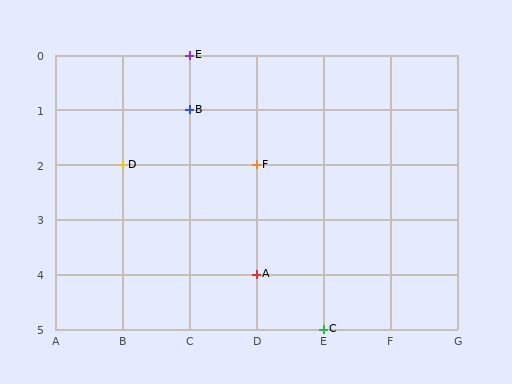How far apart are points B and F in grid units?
Points B and F are 1 column and 1 row apart (about 1.4 grid units diagonally).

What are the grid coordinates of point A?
Point A is at grid coordinates (D, 4).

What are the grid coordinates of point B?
Point B is at grid coordinates (C, 1).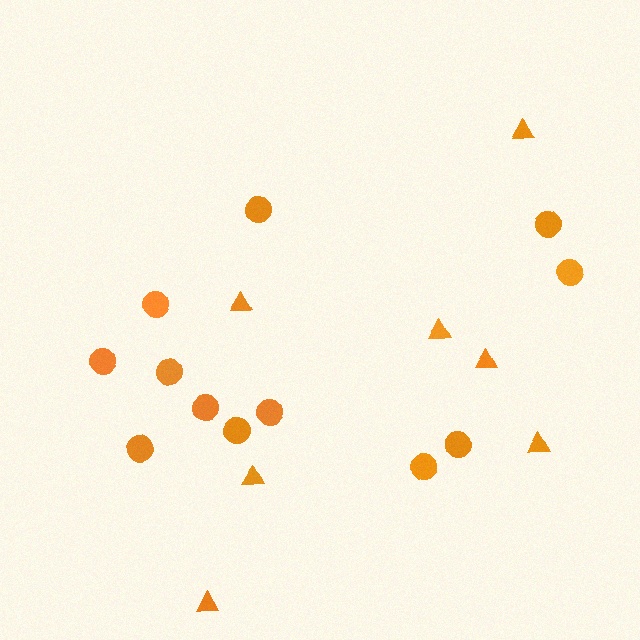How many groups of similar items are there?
There are 2 groups: one group of triangles (7) and one group of circles (12).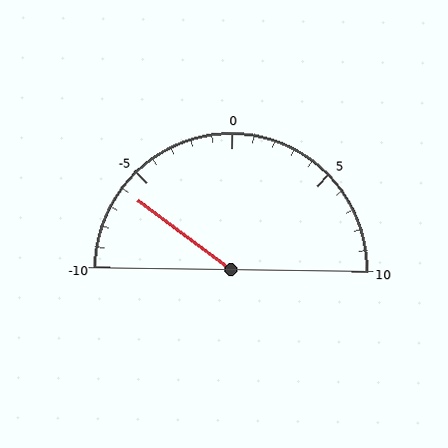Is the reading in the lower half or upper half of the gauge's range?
The reading is in the lower half of the range (-10 to 10).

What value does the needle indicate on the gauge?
The needle indicates approximately -6.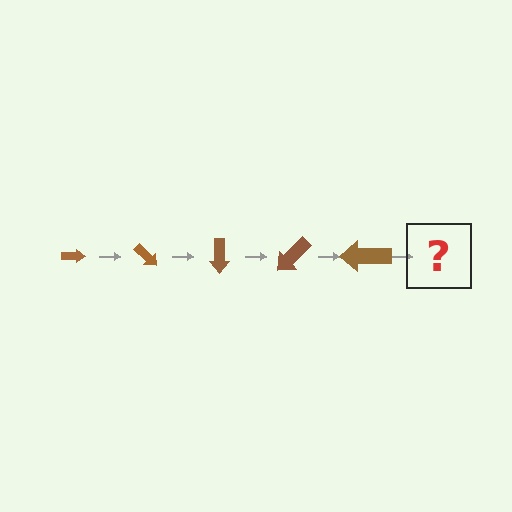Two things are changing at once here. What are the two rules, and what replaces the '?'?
The two rules are that the arrow grows larger each step and it rotates 45 degrees each step. The '?' should be an arrow, larger than the previous one and rotated 225 degrees from the start.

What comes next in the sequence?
The next element should be an arrow, larger than the previous one and rotated 225 degrees from the start.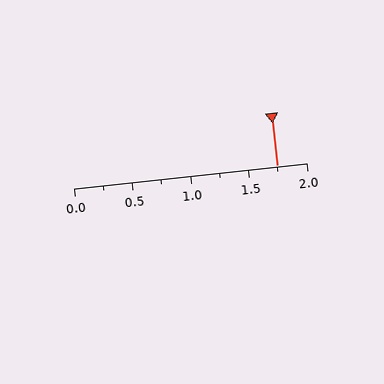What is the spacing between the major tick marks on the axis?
The major ticks are spaced 0.5 apart.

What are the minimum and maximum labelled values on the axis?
The axis runs from 0.0 to 2.0.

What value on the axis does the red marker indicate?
The marker indicates approximately 1.75.